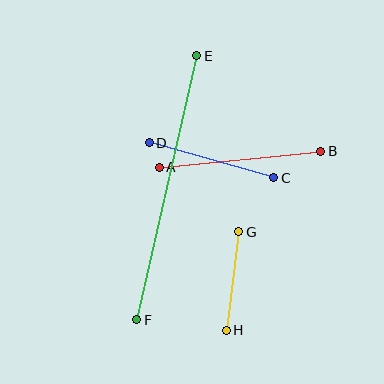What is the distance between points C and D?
The distance is approximately 129 pixels.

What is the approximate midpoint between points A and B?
The midpoint is at approximately (240, 159) pixels.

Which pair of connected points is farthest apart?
Points E and F are farthest apart.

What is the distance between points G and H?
The distance is approximately 99 pixels.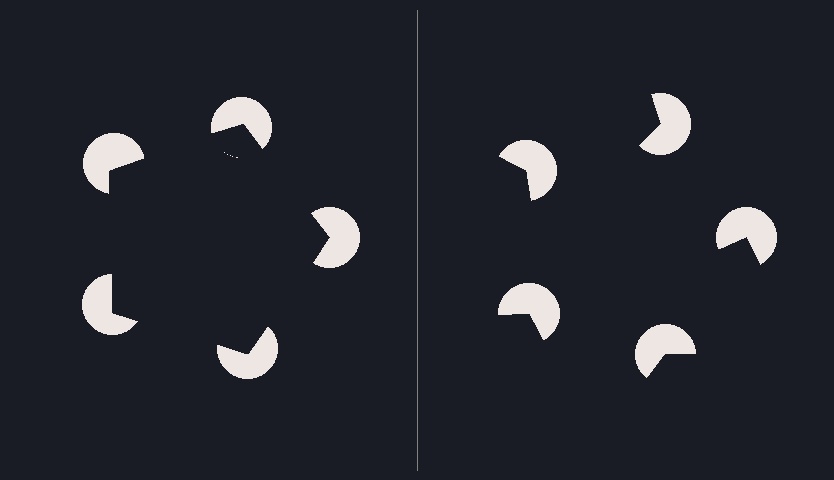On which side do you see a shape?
An illusory pentagon appears on the left side. On the right side the wedge cuts are rotated, so no coherent shape forms.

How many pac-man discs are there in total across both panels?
10 — 5 on each side.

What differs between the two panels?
The pac-man discs are positioned identically on both sides; only the wedge orientations differ. On the left they align to a pentagon; on the right they are misaligned.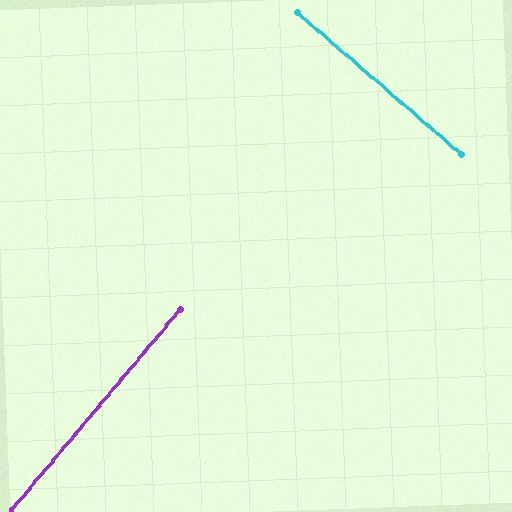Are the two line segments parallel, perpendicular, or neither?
Perpendicular — they meet at approximately 89°.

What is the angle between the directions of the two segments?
Approximately 89 degrees.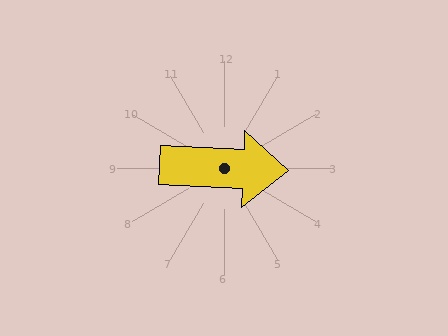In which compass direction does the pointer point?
East.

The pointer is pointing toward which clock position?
Roughly 3 o'clock.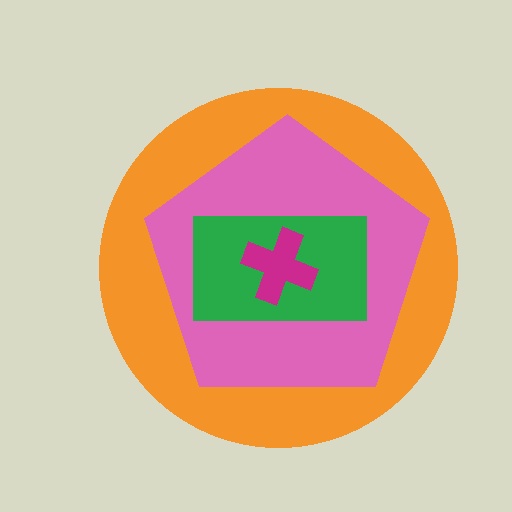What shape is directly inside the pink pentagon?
The green rectangle.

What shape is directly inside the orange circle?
The pink pentagon.